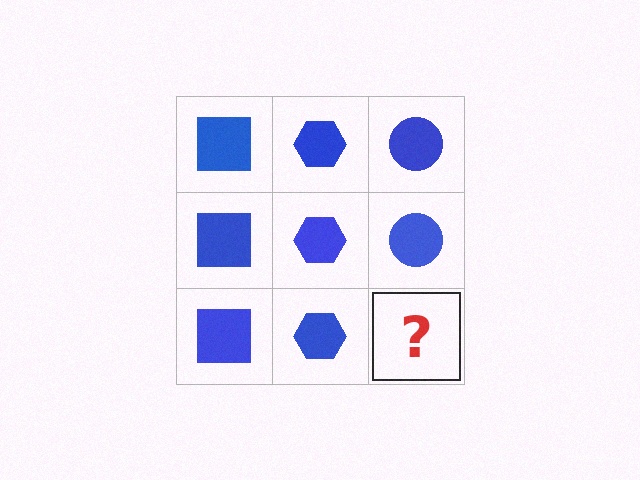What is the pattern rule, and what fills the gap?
The rule is that each column has a consistent shape. The gap should be filled with a blue circle.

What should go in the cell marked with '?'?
The missing cell should contain a blue circle.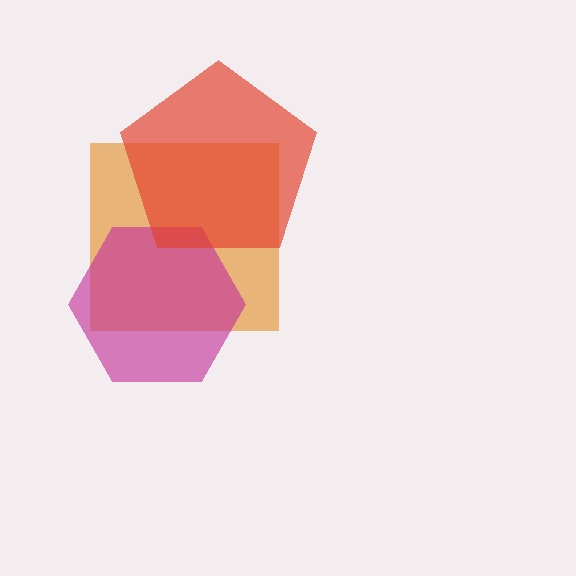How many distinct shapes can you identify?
There are 3 distinct shapes: an orange square, a magenta hexagon, a red pentagon.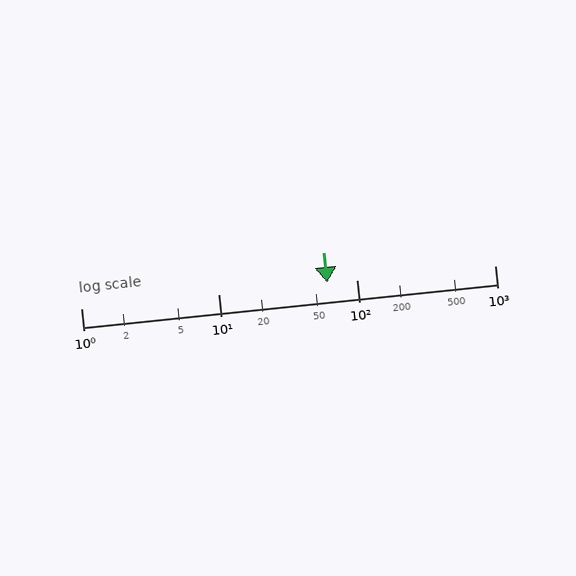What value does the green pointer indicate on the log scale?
The pointer indicates approximately 61.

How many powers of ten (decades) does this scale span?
The scale spans 3 decades, from 1 to 1000.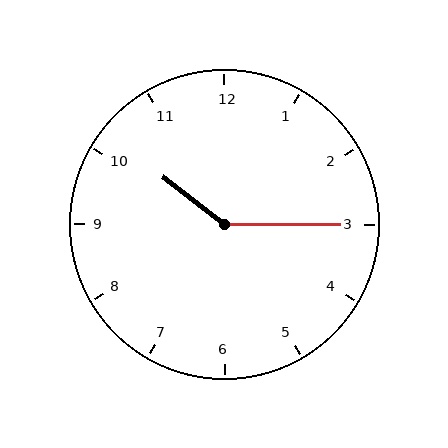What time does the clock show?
10:15.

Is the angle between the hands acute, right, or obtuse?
It is obtuse.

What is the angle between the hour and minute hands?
Approximately 142 degrees.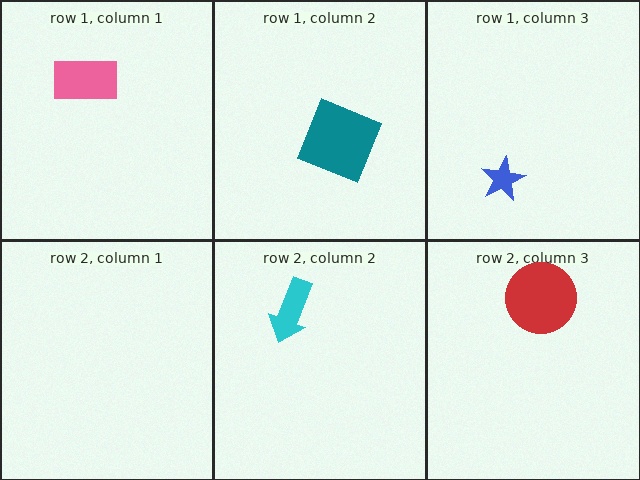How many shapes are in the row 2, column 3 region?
1.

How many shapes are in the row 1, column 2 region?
1.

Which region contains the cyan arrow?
The row 2, column 2 region.